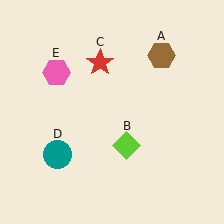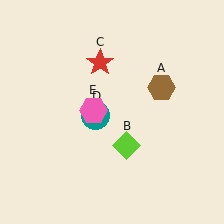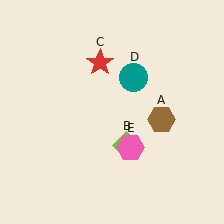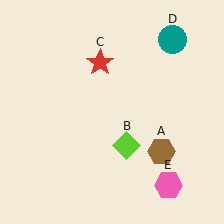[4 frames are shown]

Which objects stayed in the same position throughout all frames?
Lime diamond (object B) and red star (object C) remained stationary.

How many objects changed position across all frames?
3 objects changed position: brown hexagon (object A), teal circle (object D), pink hexagon (object E).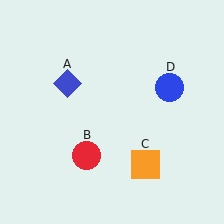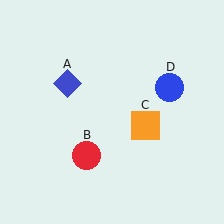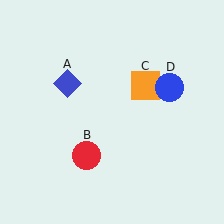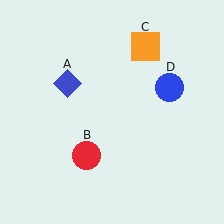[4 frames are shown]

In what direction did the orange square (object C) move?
The orange square (object C) moved up.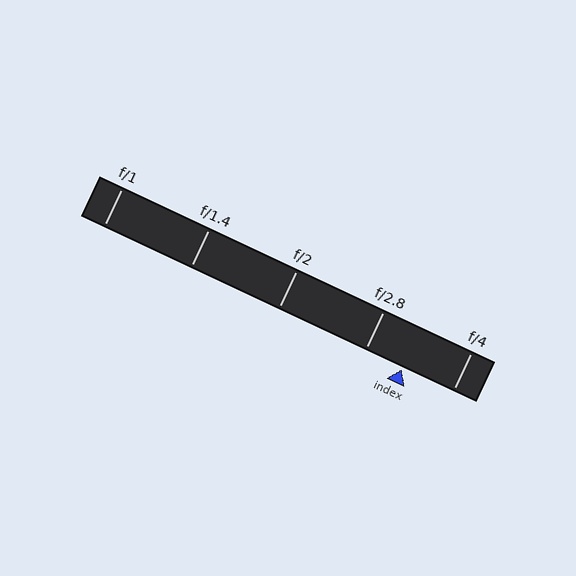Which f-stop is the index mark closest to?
The index mark is closest to f/2.8.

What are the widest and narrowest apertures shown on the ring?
The widest aperture shown is f/1 and the narrowest is f/4.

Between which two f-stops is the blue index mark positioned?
The index mark is between f/2.8 and f/4.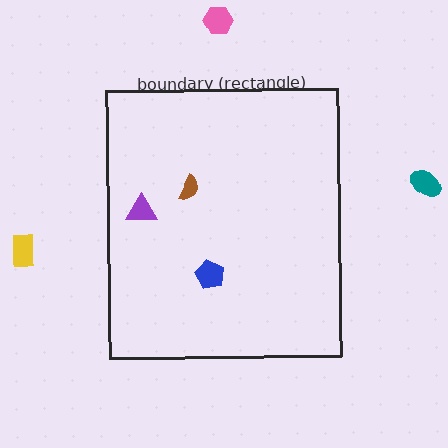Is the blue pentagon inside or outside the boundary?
Inside.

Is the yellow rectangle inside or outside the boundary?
Outside.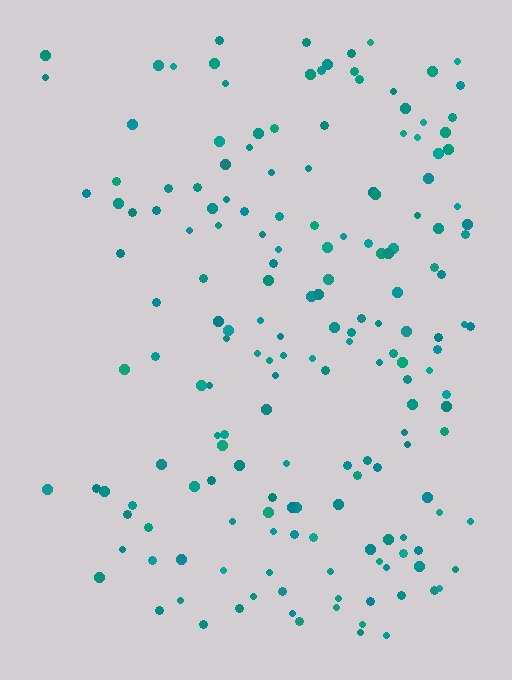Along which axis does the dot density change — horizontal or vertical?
Horizontal.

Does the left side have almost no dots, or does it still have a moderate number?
Still a moderate number, just noticeably fewer than the right.